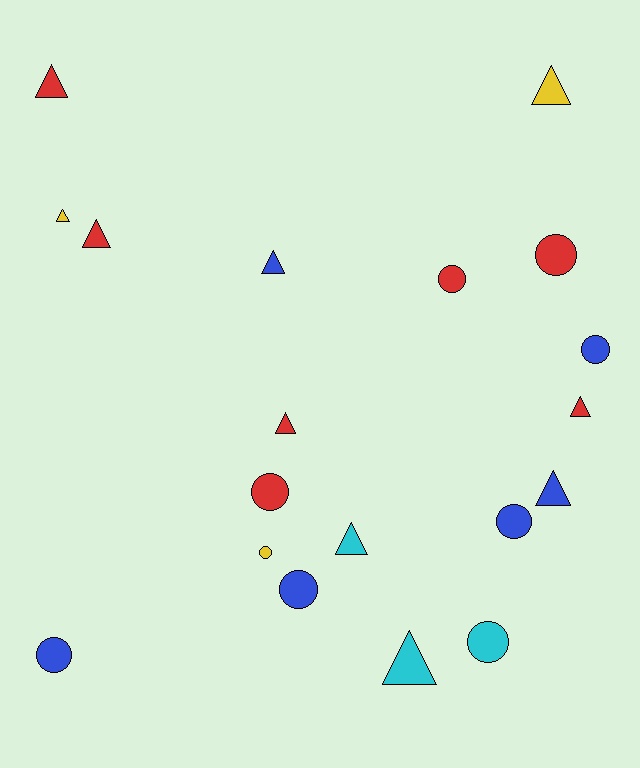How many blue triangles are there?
There are 2 blue triangles.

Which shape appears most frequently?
Triangle, with 10 objects.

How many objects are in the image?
There are 19 objects.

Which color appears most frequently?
Red, with 7 objects.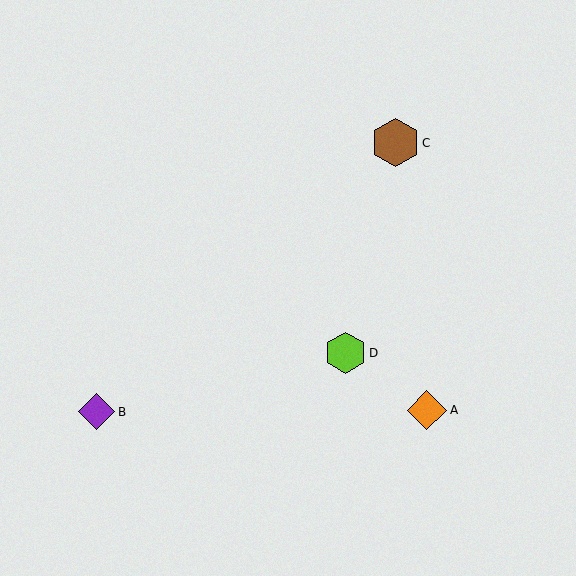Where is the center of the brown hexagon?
The center of the brown hexagon is at (395, 143).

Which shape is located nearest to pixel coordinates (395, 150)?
The brown hexagon (labeled C) at (395, 143) is nearest to that location.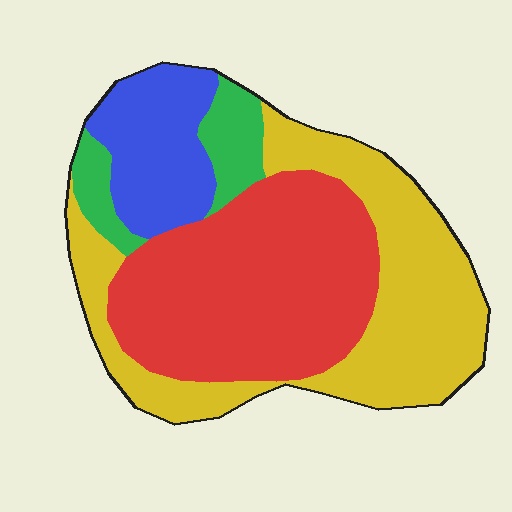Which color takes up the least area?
Green, at roughly 10%.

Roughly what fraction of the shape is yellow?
Yellow takes up about three eighths (3/8) of the shape.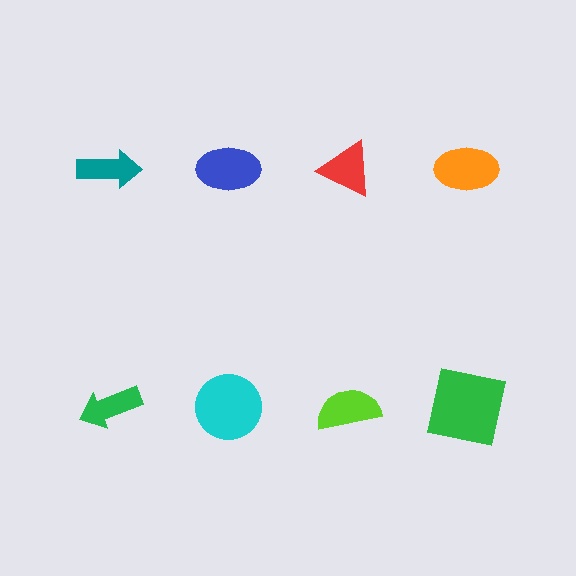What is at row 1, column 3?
A red triangle.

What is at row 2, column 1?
A green arrow.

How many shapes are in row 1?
4 shapes.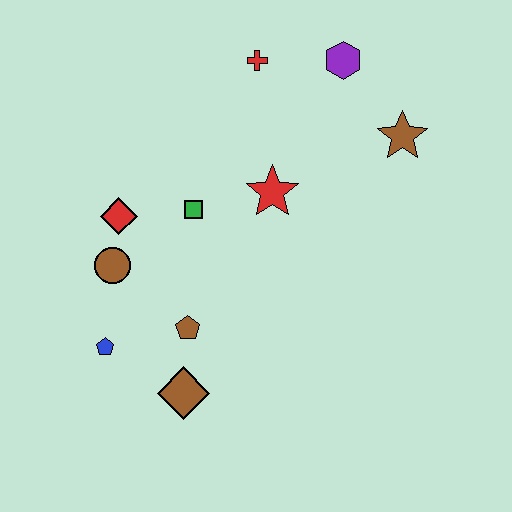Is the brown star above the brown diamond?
Yes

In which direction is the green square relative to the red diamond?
The green square is to the right of the red diamond.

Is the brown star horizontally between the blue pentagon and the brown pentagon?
No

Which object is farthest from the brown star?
The blue pentagon is farthest from the brown star.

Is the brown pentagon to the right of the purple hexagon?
No